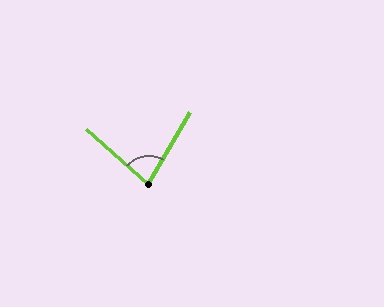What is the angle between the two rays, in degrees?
Approximately 79 degrees.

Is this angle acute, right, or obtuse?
It is acute.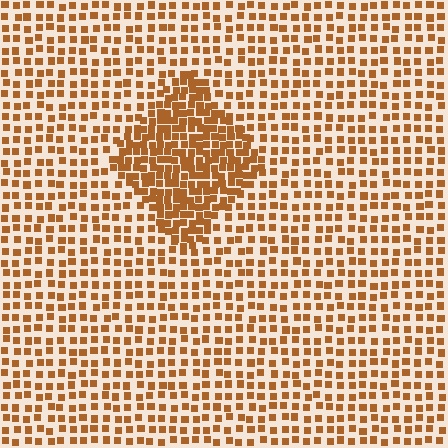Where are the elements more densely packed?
The elements are more densely packed inside the diamond boundary.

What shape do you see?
I see a diamond.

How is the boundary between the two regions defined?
The boundary is defined by a change in element density (approximately 2.0x ratio). All elements are the same color, size, and shape.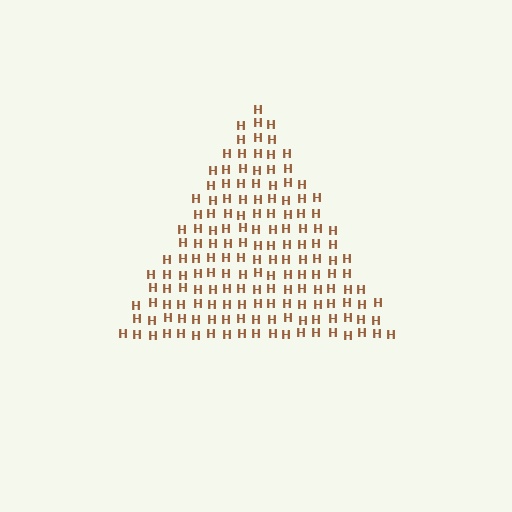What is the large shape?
The large shape is a triangle.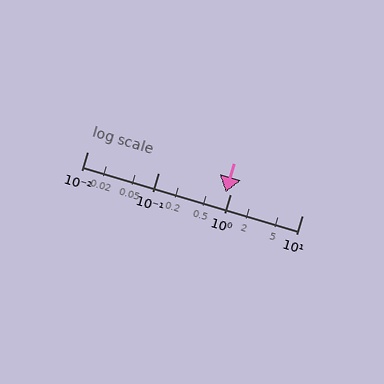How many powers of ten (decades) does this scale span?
The scale spans 3 decades, from 0.01 to 10.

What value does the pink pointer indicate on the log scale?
The pointer indicates approximately 0.86.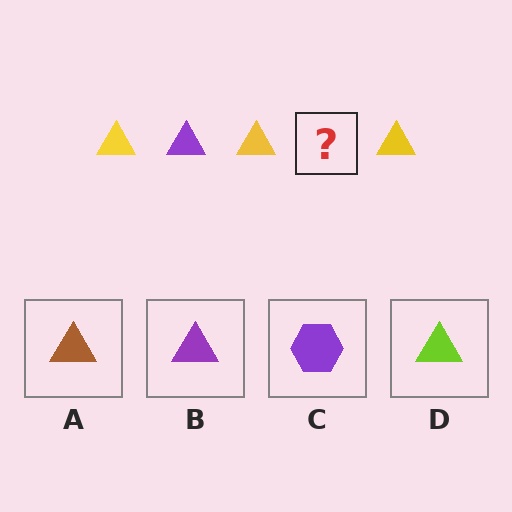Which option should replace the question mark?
Option B.